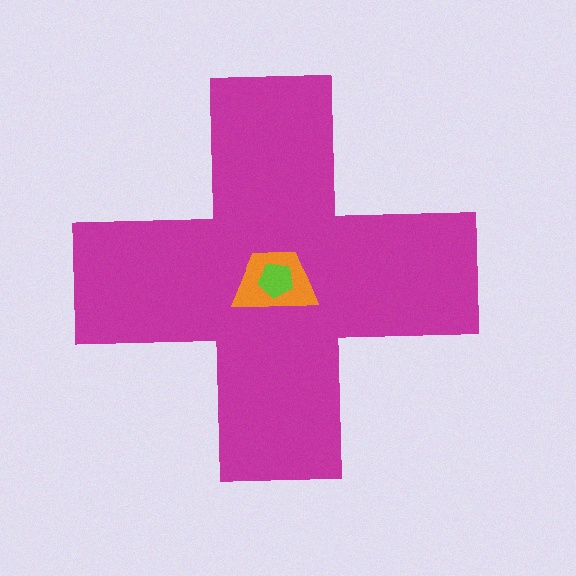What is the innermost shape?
The lime pentagon.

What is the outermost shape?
The magenta cross.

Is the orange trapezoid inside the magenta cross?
Yes.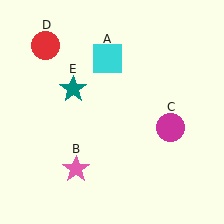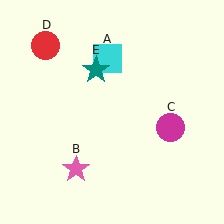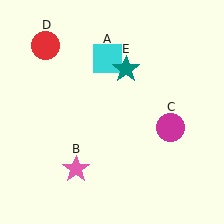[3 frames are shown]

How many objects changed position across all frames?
1 object changed position: teal star (object E).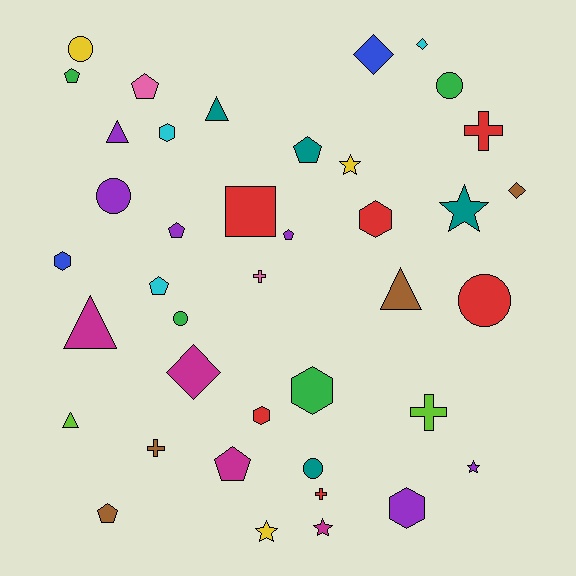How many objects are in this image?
There are 40 objects.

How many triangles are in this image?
There are 5 triangles.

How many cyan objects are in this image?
There are 3 cyan objects.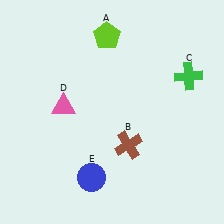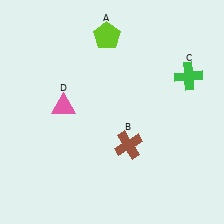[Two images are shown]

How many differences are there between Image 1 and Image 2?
There is 1 difference between the two images.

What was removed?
The blue circle (E) was removed in Image 2.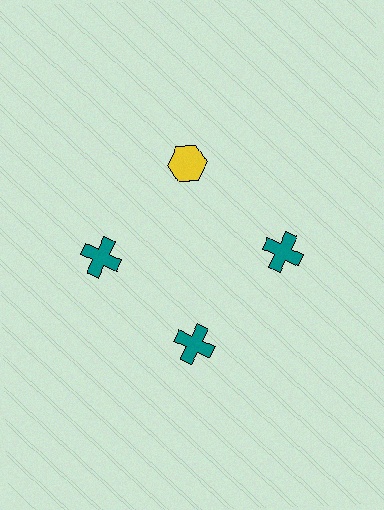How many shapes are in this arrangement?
There are 4 shapes arranged in a ring pattern.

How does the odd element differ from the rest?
It differs in both color (yellow instead of teal) and shape (hexagon instead of cross).